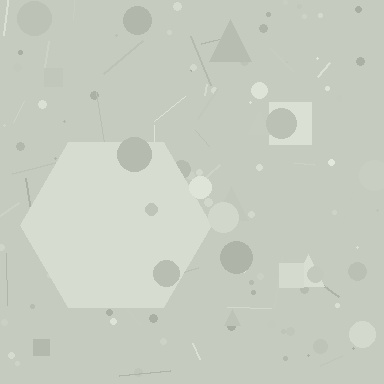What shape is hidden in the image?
A hexagon is hidden in the image.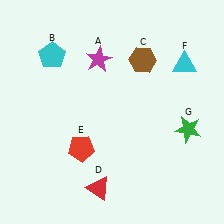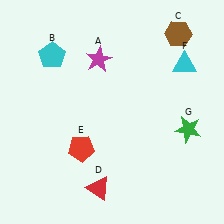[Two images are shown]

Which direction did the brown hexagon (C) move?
The brown hexagon (C) moved right.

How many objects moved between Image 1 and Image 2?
1 object moved between the two images.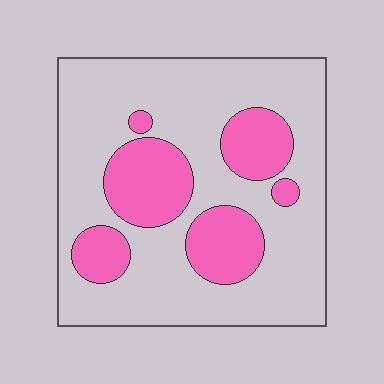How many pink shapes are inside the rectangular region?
6.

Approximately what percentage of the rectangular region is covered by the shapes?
Approximately 25%.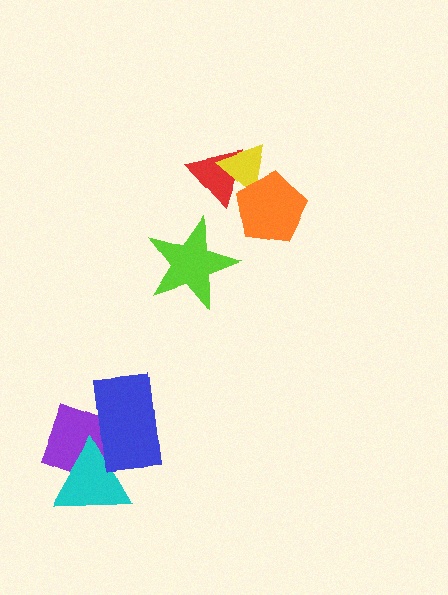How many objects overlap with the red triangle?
2 objects overlap with the red triangle.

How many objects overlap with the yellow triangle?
2 objects overlap with the yellow triangle.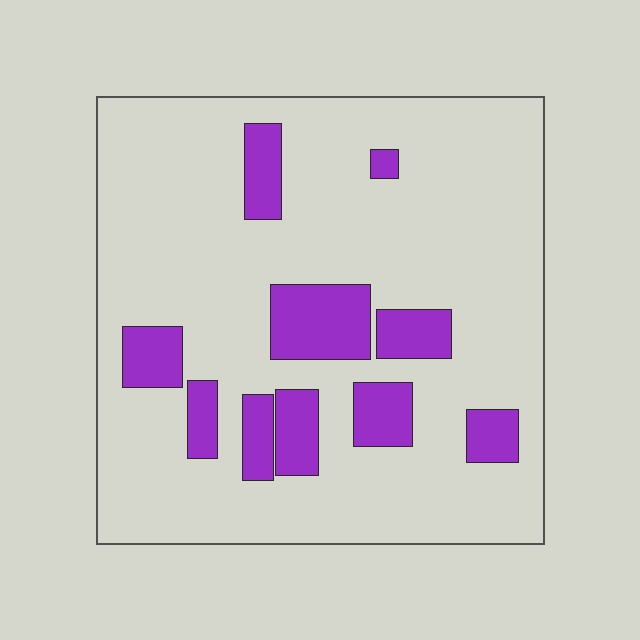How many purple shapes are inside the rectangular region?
10.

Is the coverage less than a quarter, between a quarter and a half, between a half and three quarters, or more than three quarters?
Less than a quarter.